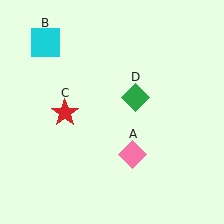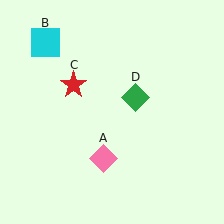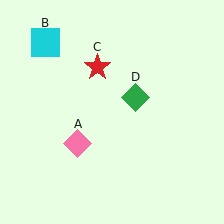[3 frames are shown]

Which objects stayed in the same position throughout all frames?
Cyan square (object B) and green diamond (object D) remained stationary.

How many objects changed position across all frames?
2 objects changed position: pink diamond (object A), red star (object C).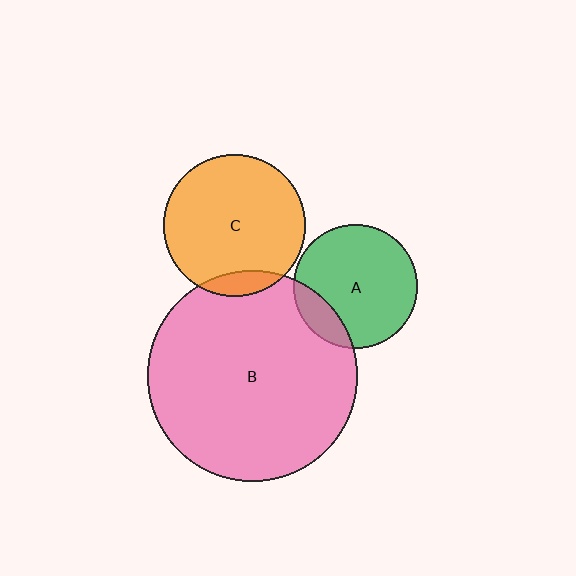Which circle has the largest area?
Circle B (pink).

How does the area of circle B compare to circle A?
Approximately 2.9 times.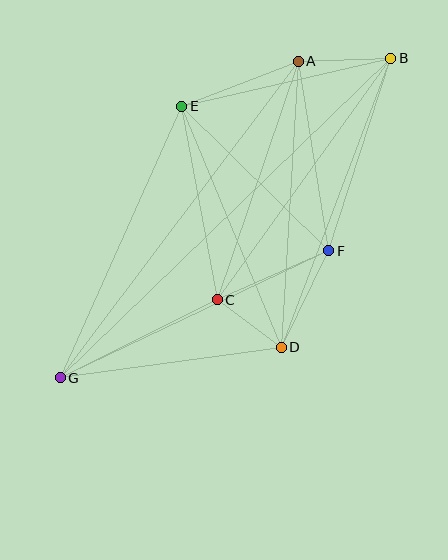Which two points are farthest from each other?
Points B and G are farthest from each other.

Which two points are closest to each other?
Points C and D are closest to each other.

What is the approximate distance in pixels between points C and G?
The distance between C and G is approximately 175 pixels.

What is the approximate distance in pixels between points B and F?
The distance between B and F is approximately 202 pixels.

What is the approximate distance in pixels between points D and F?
The distance between D and F is approximately 108 pixels.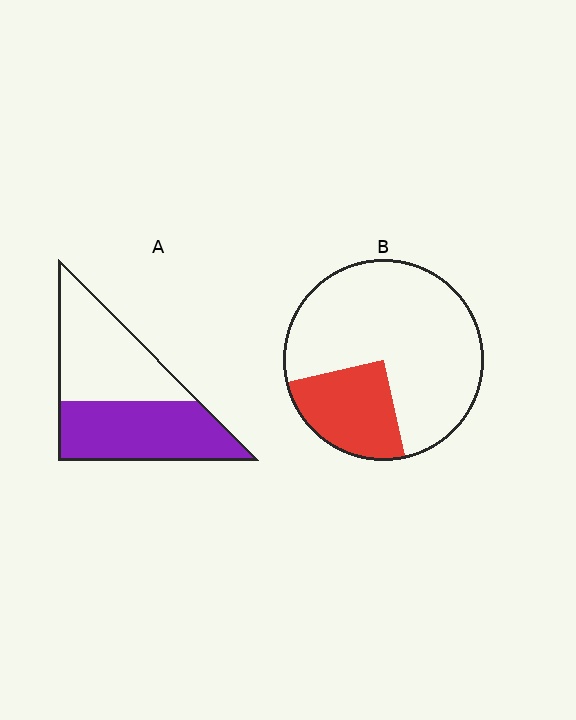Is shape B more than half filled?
No.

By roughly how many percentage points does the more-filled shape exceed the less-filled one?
By roughly 25 percentage points (A over B).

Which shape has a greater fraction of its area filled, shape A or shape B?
Shape A.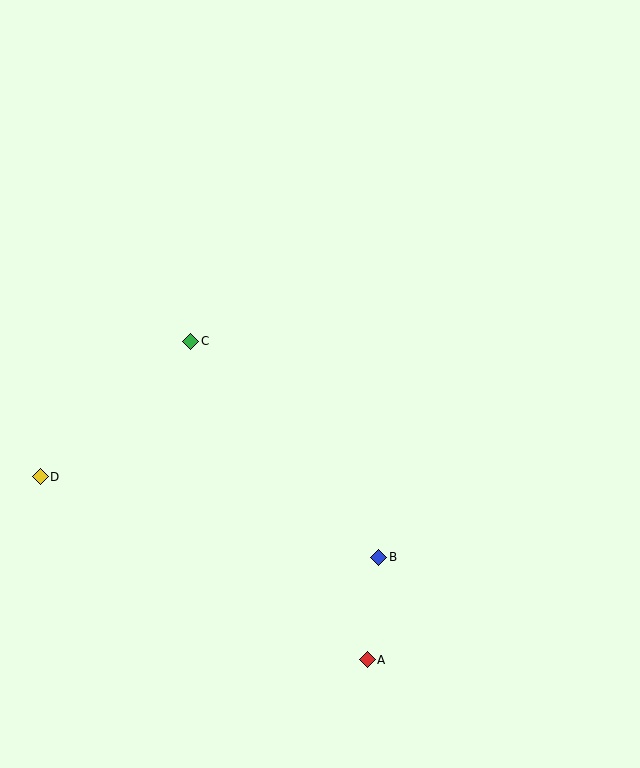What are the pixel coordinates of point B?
Point B is at (379, 557).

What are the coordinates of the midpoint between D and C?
The midpoint between D and C is at (116, 409).